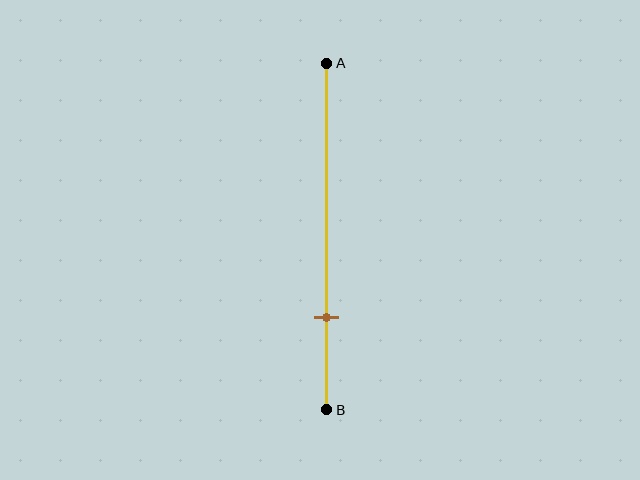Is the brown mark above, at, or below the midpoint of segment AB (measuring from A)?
The brown mark is below the midpoint of segment AB.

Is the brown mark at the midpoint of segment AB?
No, the mark is at about 75% from A, not at the 50% midpoint.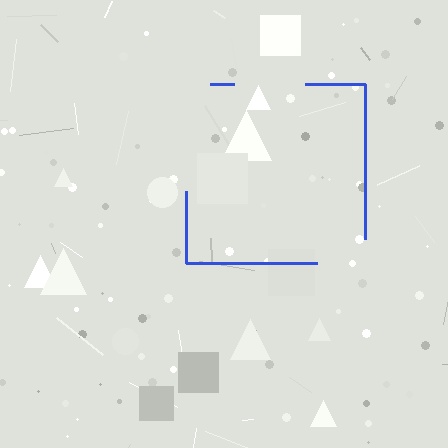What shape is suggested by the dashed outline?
The dashed outline suggests a square.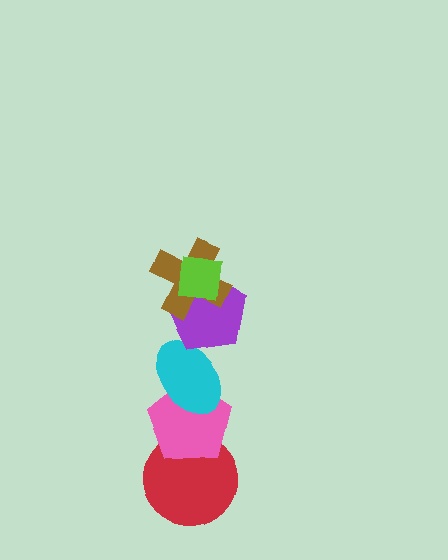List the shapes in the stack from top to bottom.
From top to bottom: the lime square, the brown cross, the purple pentagon, the cyan ellipse, the pink pentagon, the red circle.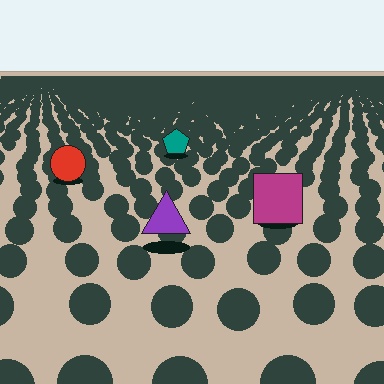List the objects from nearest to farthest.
From nearest to farthest: the purple triangle, the magenta square, the red circle, the teal pentagon.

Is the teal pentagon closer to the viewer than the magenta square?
No. The magenta square is closer — you can tell from the texture gradient: the ground texture is coarser near it.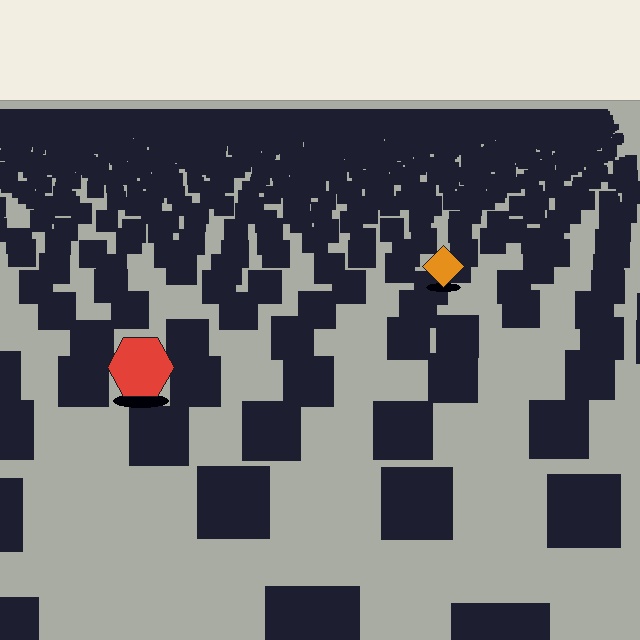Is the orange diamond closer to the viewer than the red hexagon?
No. The red hexagon is closer — you can tell from the texture gradient: the ground texture is coarser near it.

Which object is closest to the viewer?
The red hexagon is closest. The texture marks near it are larger and more spread out.